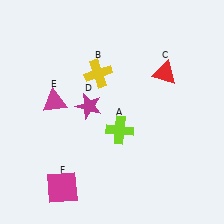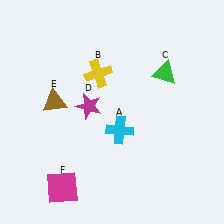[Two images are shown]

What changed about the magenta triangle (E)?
In Image 1, E is magenta. In Image 2, it changed to brown.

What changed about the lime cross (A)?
In Image 1, A is lime. In Image 2, it changed to cyan.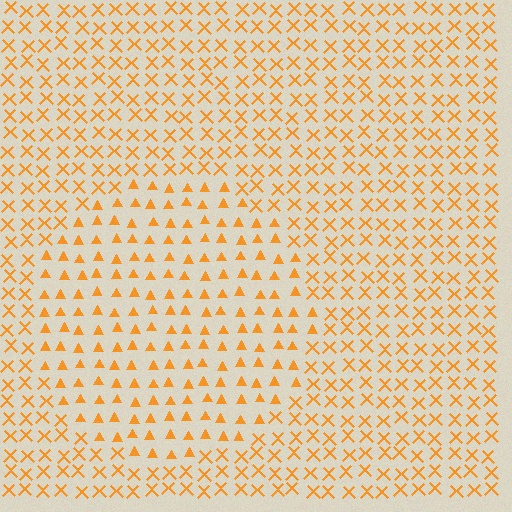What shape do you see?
I see a circle.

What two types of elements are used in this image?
The image uses triangles inside the circle region and X marks outside it.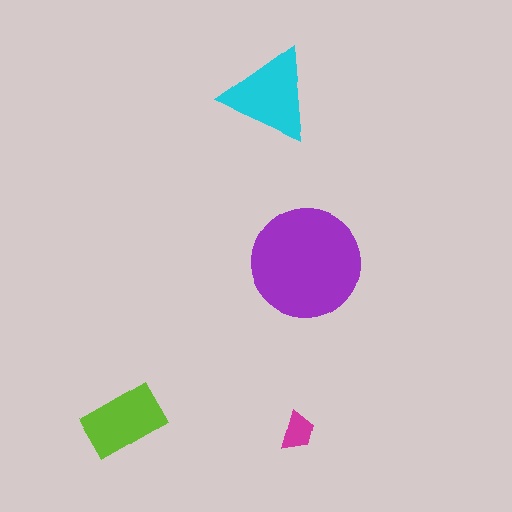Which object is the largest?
The purple circle.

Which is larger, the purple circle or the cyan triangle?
The purple circle.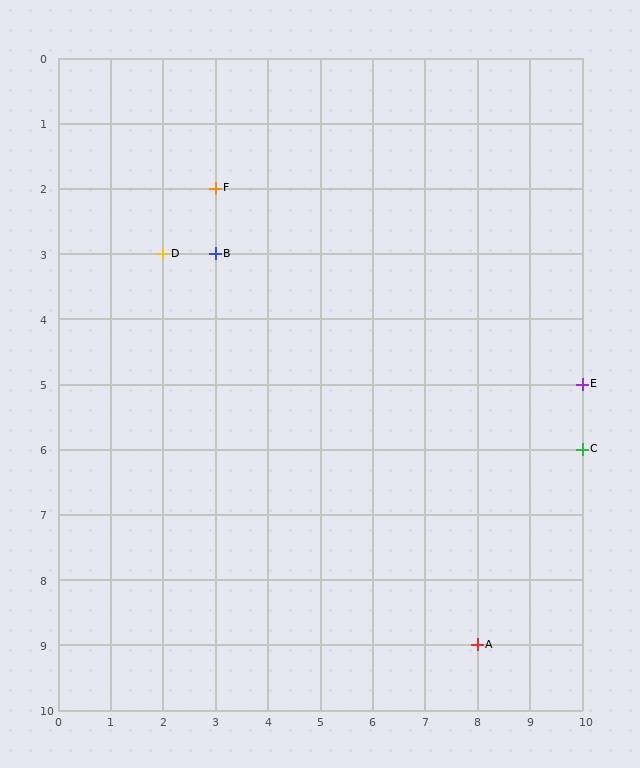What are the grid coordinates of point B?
Point B is at grid coordinates (3, 3).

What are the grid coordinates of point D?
Point D is at grid coordinates (2, 3).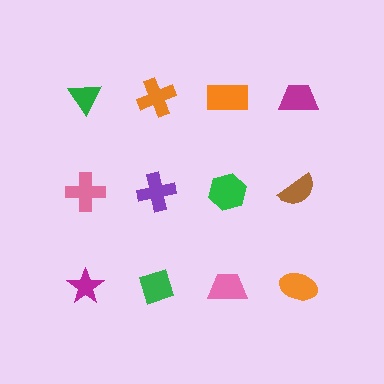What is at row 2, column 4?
A brown semicircle.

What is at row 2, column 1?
A pink cross.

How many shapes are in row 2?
4 shapes.